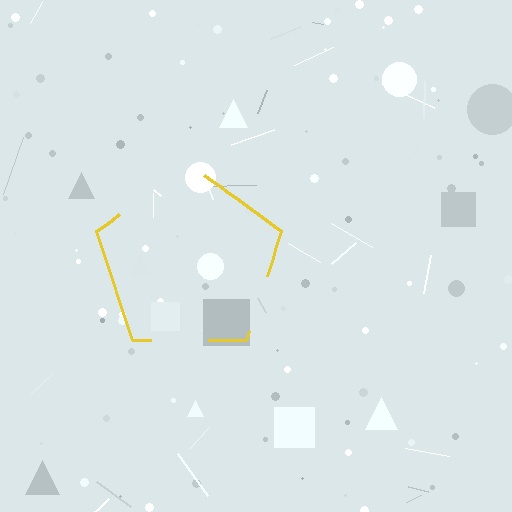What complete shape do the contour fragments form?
The contour fragments form a pentagon.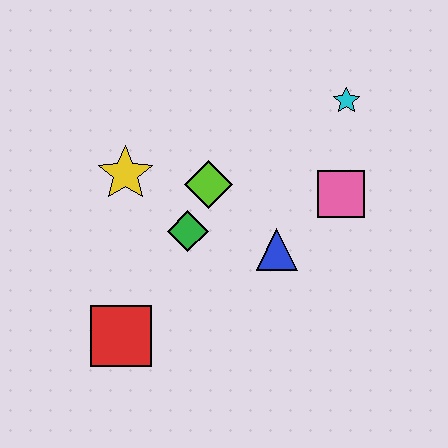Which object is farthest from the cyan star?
The red square is farthest from the cyan star.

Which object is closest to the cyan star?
The pink square is closest to the cyan star.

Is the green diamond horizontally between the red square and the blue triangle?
Yes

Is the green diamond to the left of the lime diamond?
Yes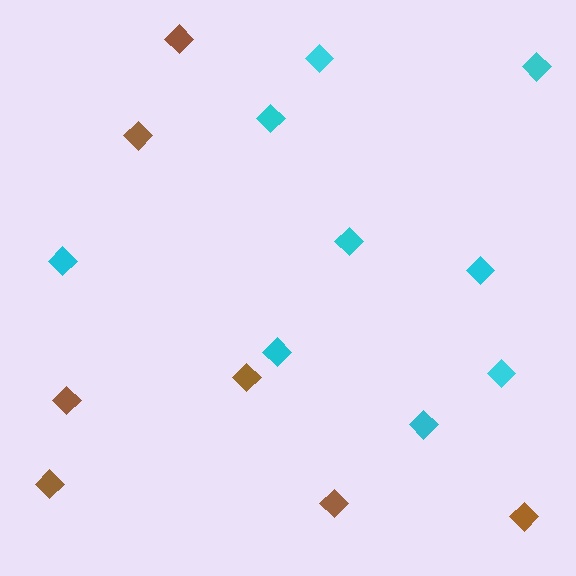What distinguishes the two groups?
There are 2 groups: one group of cyan diamonds (9) and one group of brown diamonds (7).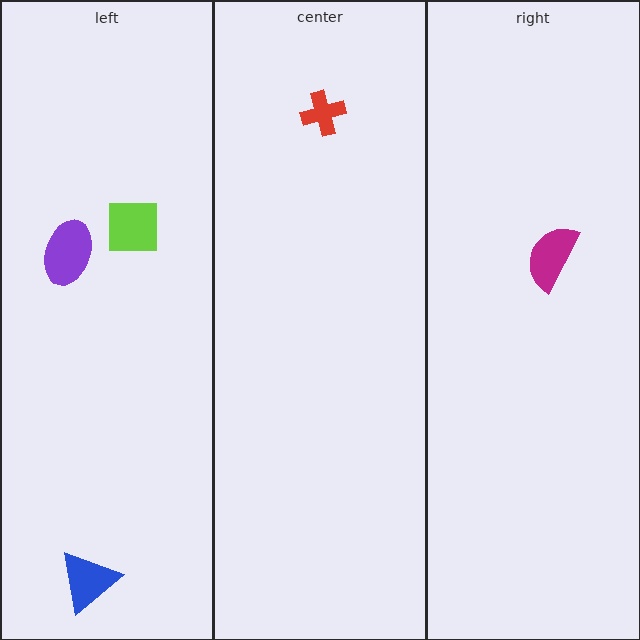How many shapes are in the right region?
1.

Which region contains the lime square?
The left region.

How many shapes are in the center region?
1.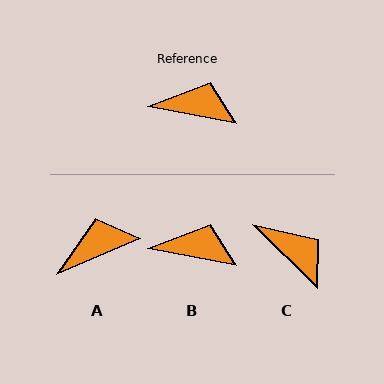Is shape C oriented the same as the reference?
No, it is off by about 34 degrees.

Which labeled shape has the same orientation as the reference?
B.